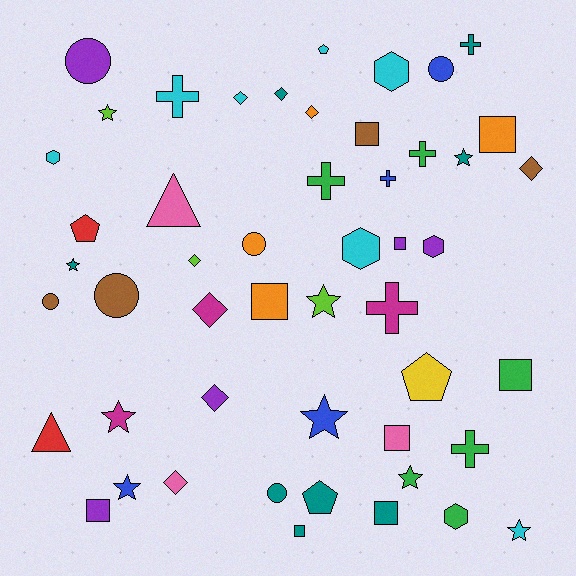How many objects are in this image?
There are 50 objects.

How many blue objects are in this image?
There are 4 blue objects.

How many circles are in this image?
There are 6 circles.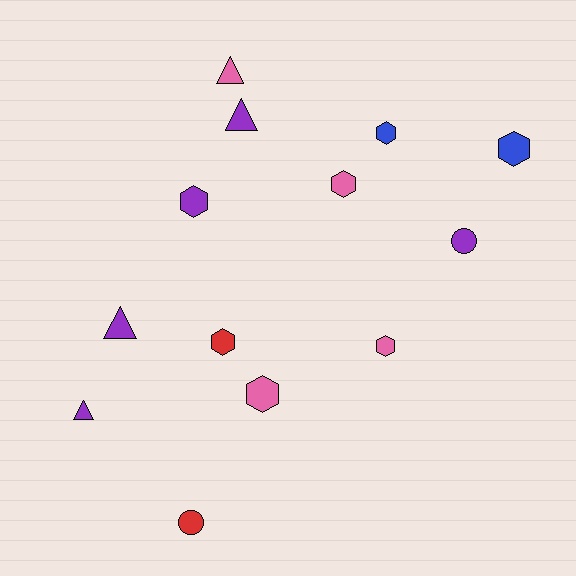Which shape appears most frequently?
Hexagon, with 7 objects.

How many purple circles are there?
There is 1 purple circle.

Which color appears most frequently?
Purple, with 5 objects.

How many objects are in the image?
There are 13 objects.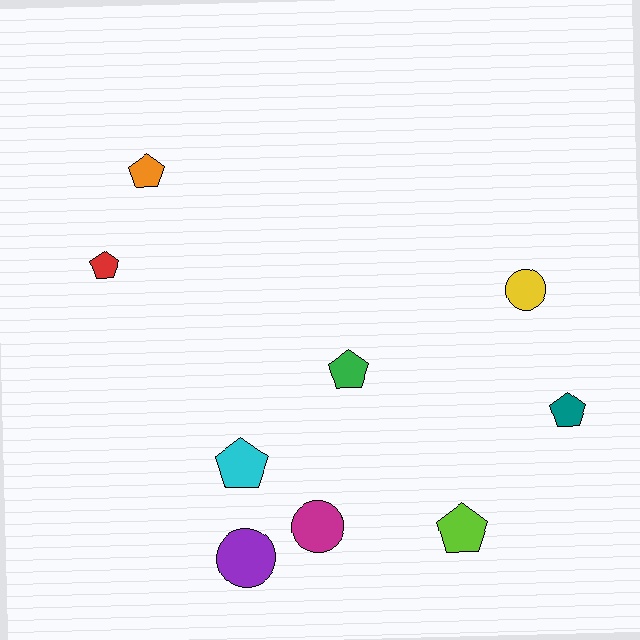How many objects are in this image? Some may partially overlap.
There are 9 objects.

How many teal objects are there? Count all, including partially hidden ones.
There is 1 teal object.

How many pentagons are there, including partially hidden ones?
There are 6 pentagons.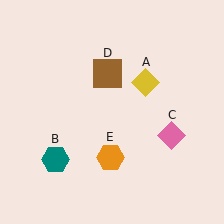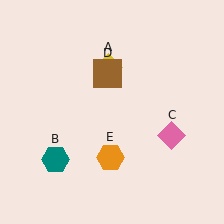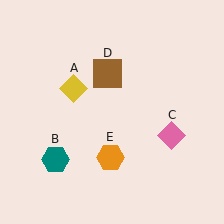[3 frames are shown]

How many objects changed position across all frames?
1 object changed position: yellow diamond (object A).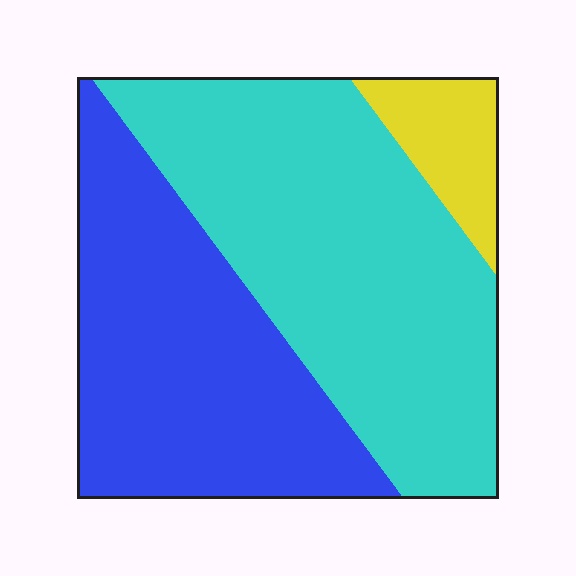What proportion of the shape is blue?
Blue takes up between a quarter and a half of the shape.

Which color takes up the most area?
Cyan, at roughly 50%.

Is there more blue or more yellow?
Blue.